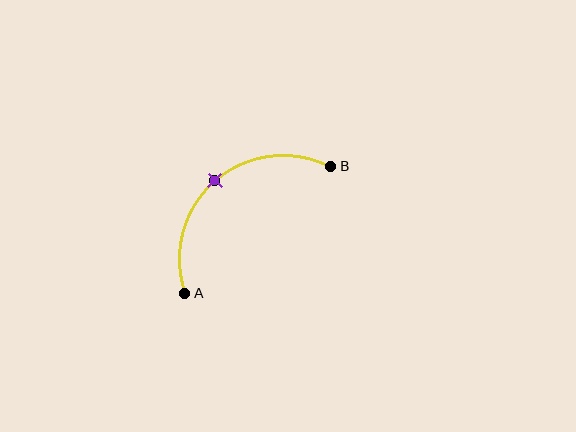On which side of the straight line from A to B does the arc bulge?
The arc bulges above and to the left of the straight line connecting A and B.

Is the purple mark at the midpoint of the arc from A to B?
Yes. The purple mark lies on the arc at equal arc-length from both A and B — it is the arc midpoint.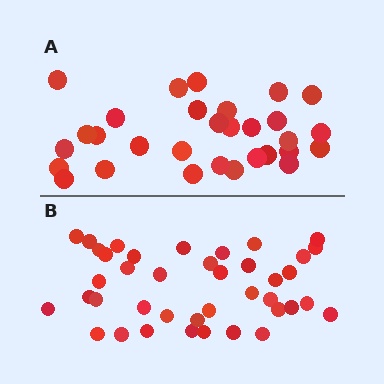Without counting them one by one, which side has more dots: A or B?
Region B (the bottom region) has more dots.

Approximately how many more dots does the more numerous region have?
Region B has roughly 10 or so more dots than region A.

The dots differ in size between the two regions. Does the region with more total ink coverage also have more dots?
No. Region A has more total ink coverage because its dots are larger, but region B actually contains more individual dots. Total area can be misleading — the number of items is what matters here.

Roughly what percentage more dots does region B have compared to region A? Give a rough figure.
About 35% more.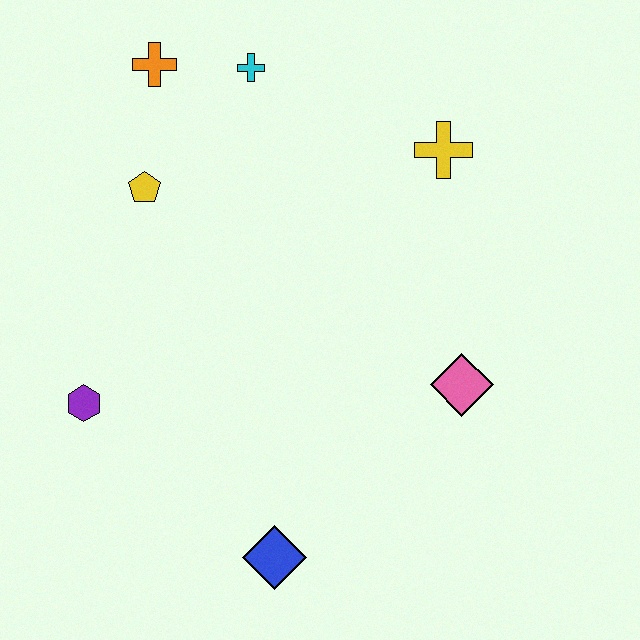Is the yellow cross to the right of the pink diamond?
No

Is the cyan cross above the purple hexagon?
Yes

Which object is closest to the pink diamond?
The yellow cross is closest to the pink diamond.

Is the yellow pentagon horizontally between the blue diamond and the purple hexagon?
Yes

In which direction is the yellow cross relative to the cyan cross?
The yellow cross is to the right of the cyan cross.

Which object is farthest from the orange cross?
The blue diamond is farthest from the orange cross.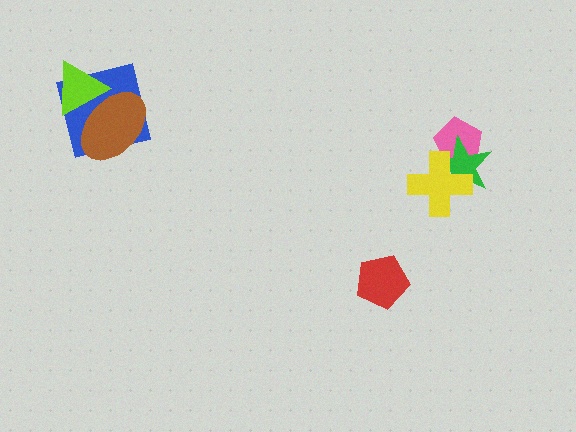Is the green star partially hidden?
Yes, it is partially covered by another shape.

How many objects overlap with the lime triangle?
2 objects overlap with the lime triangle.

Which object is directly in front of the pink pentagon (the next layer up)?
The green star is directly in front of the pink pentagon.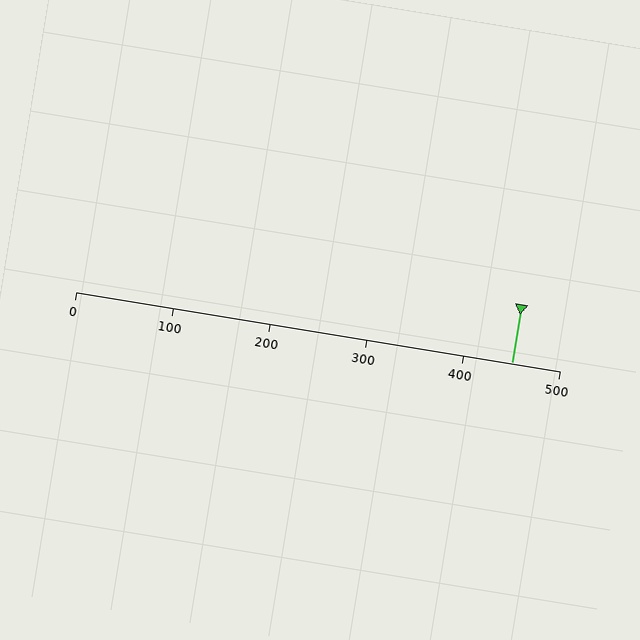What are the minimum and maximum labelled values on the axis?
The axis runs from 0 to 500.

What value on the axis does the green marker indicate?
The marker indicates approximately 450.